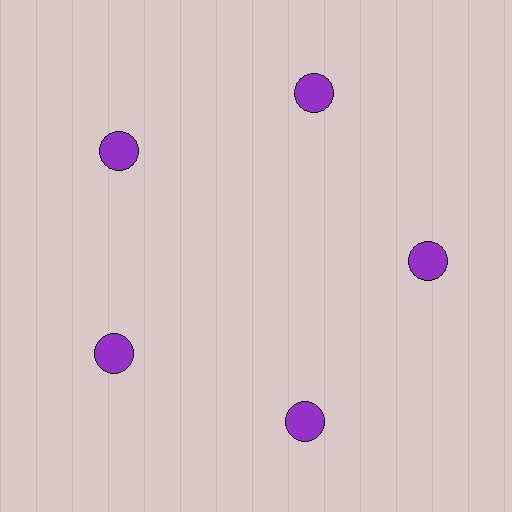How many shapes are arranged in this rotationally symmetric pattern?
There are 5 shapes, arranged in 5 groups of 1.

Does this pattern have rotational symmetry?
Yes, this pattern has 5-fold rotational symmetry. It looks the same after rotating 72 degrees around the center.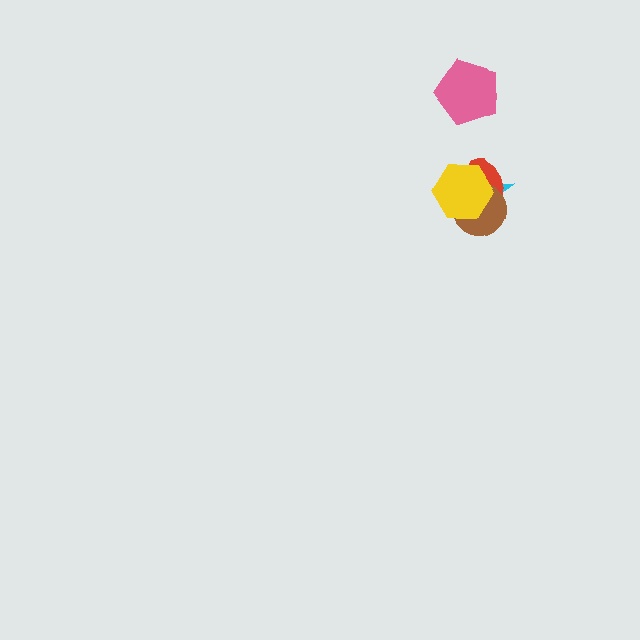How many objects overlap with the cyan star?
3 objects overlap with the cyan star.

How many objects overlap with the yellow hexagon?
3 objects overlap with the yellow hexagon.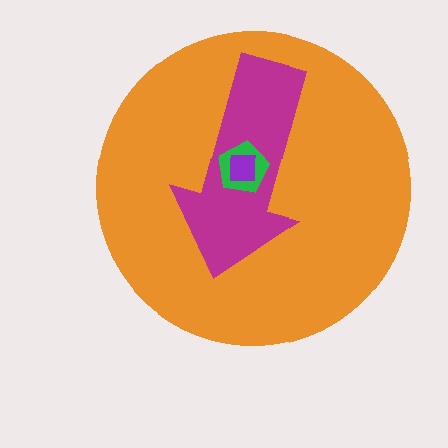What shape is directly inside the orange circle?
The magenta arrow.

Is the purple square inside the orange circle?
Yes.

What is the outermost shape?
The orange circle.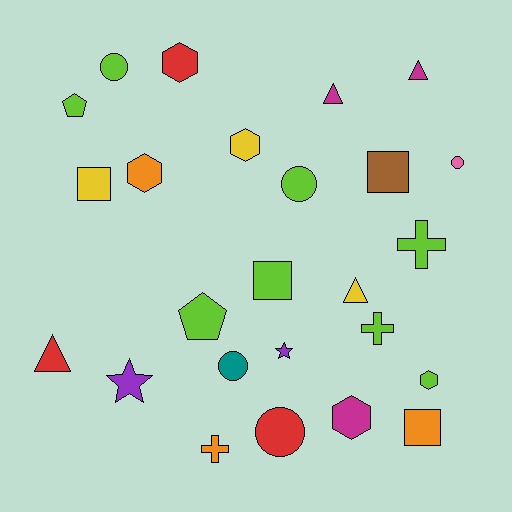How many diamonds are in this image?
There are no diamonds.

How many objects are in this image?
There are 25 objects.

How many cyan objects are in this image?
There are no cyan objects.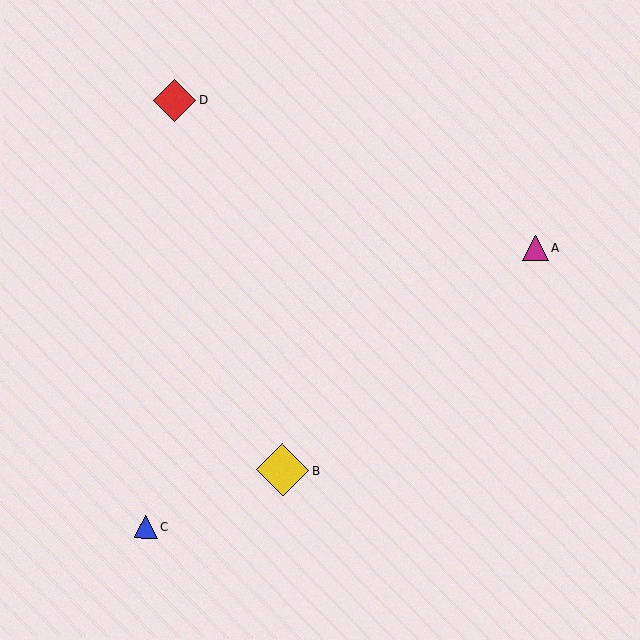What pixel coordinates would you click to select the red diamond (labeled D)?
Click at (174, 100) to select the red diamond D.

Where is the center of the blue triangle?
The center of the blue triangle is at (146, 527).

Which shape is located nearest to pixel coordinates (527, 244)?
The magenta triangle (labeled A) at (535, 248) is nearest to that location.